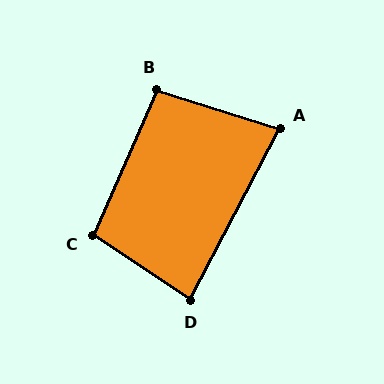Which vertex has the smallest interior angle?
A, at approximately 80 degrees.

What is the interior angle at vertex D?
Approximately 84 degrees (acute).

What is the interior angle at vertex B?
Approximately 96 degrees (obtuse).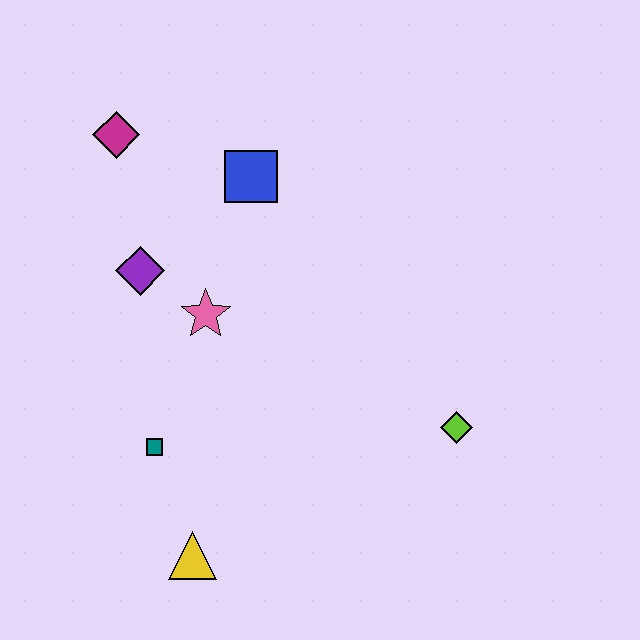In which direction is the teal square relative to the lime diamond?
The teal square is to the left of the lime diamond.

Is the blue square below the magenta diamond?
Yes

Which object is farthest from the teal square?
The magenta diamond is farthest from the teal square.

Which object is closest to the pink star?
The purple diamond is closest to the pink star.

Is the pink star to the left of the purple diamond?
No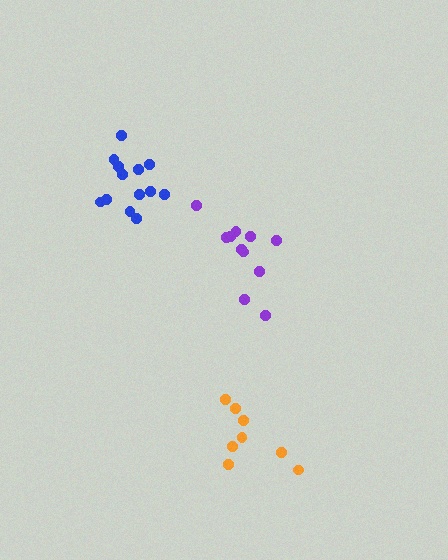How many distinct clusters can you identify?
There are 3 distinct clusters.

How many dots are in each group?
Group 1: 8 dots, Group 2: 11 dots, Group 3: 13 dots (32 total).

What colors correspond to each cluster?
The clusters are colored: orange, purple, blue.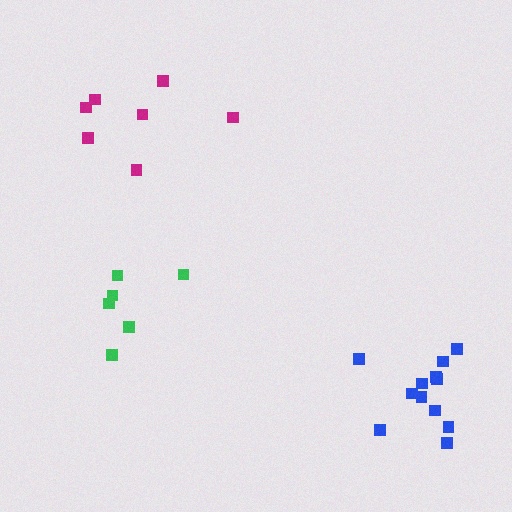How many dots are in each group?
Group 1: 7 dots, Group 2: 12 dots, Group 3: 6 dots (25 total).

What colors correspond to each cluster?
The clusters are colored: magenta, blue, green.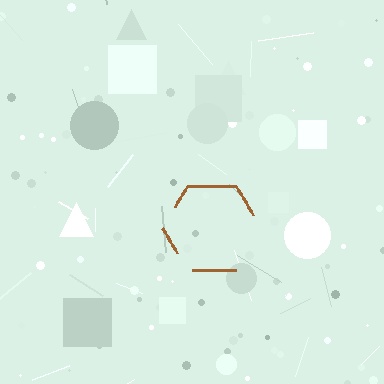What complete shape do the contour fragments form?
The contour fragments form a hexagon.